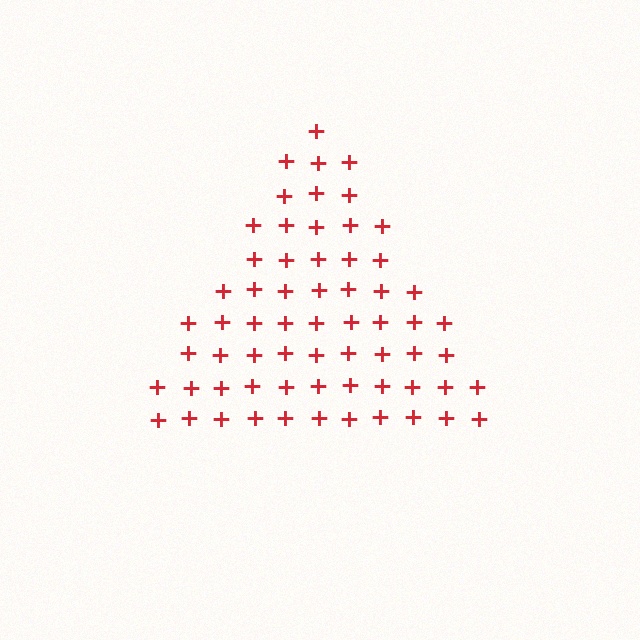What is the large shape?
The large shape is a triangle.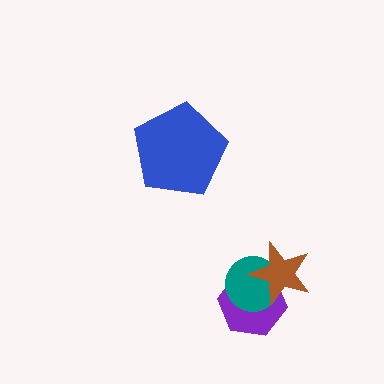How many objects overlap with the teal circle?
2 objects overlap with the teal circle.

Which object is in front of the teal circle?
The brown star is in front of the teal circle.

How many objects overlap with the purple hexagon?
2 objects overlap with the purple hexagon.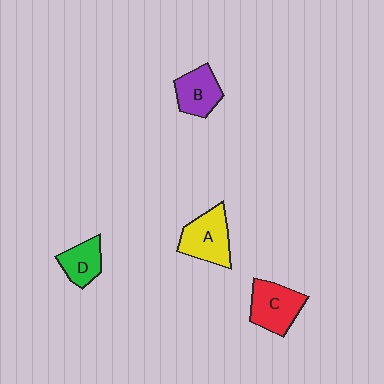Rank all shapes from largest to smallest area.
From largest to smallest: A (yellow), C (red), B (purple), D (green).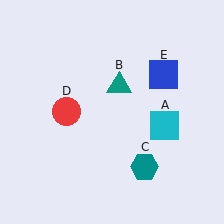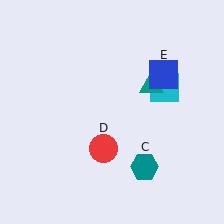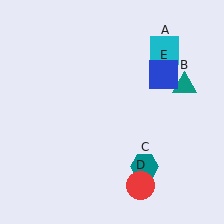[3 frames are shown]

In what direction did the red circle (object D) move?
The red circle (object D) moved down and to the right.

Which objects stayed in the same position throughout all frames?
Teal hexagon (object C) and blue square (object E) remained stationary.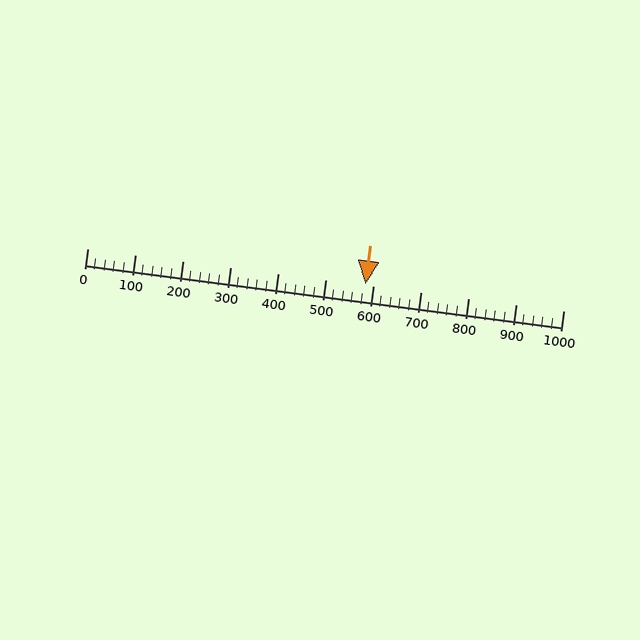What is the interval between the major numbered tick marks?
The major tick marks are spaced 100 units apart.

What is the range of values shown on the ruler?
The ruler shows values from 0 to 1000.